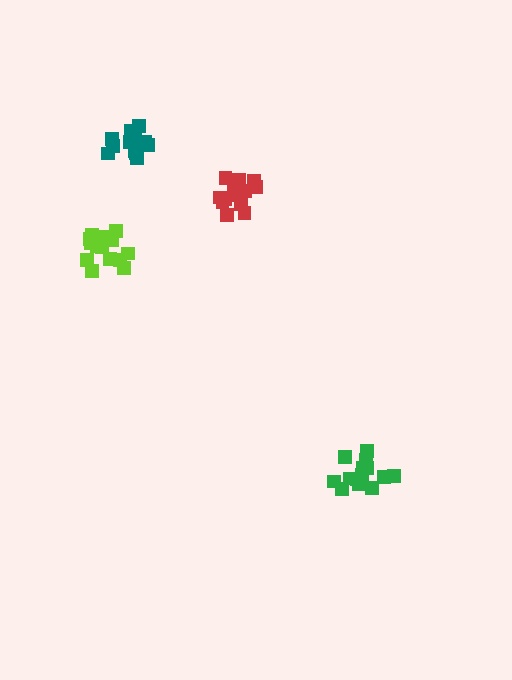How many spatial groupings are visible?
There are 4 spatial groupings.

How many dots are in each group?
Group 1: 16 dots, Group 2: 13 dots, Group 3: 13 dots, Group 4: 14 dots (56 total).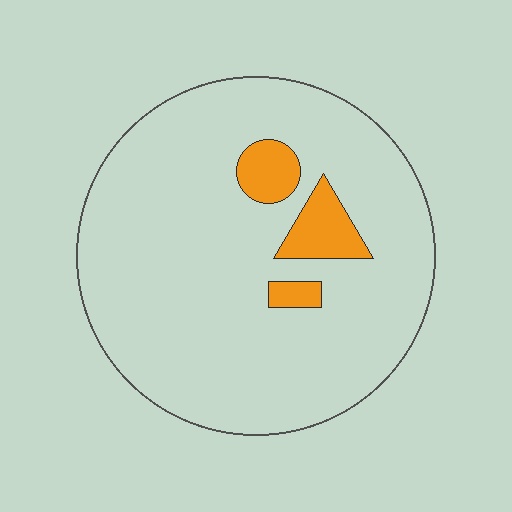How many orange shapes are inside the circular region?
3.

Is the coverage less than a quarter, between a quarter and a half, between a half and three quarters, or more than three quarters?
Less than a quarter.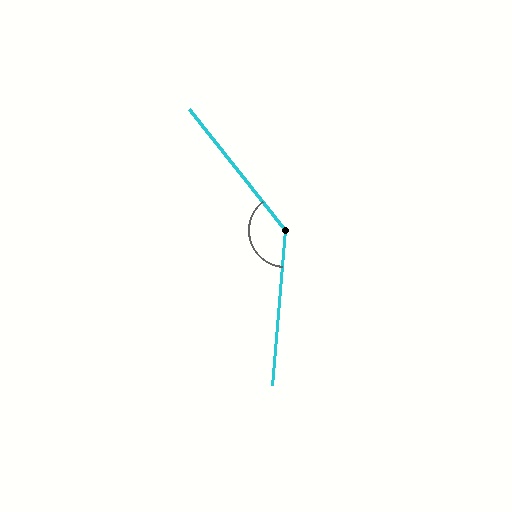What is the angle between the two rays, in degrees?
Approximately 137 degrees.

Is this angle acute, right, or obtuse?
It is obtuse.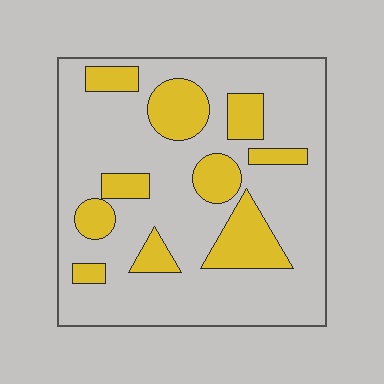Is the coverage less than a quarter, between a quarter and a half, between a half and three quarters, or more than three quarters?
Less than a quarter.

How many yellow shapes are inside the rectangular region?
10.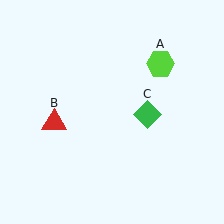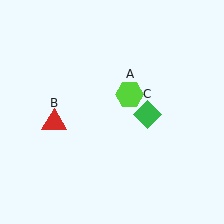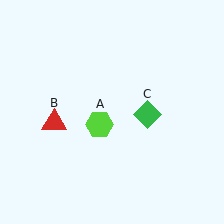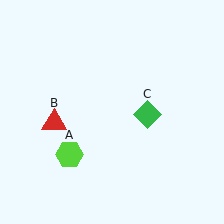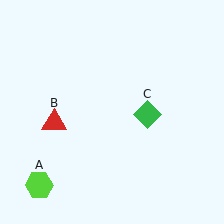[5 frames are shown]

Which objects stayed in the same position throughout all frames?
Red triangle (object B) and green diamond (object C) remained stationary.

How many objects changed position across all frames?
1 object changed position: lime hexagon (object A).